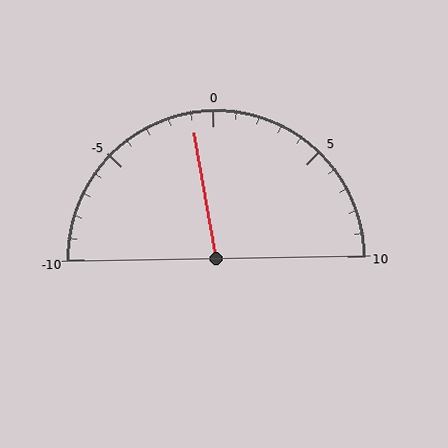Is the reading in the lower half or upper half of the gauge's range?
The reading is in the lower half of the range (-10 to 10).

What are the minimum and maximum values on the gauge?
The gauge ranges from -10 to 10.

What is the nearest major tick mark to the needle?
The nearest major tick mark is 0.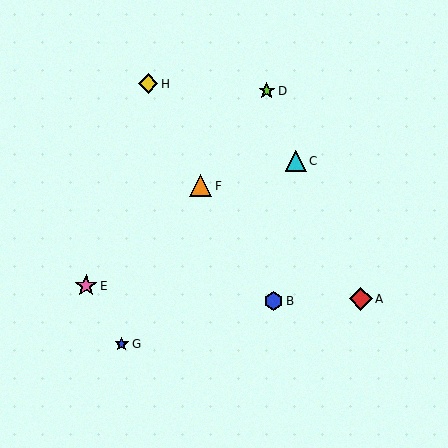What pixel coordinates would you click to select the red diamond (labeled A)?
Click at (361, 299) to select the red diamond A.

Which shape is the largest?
The red diamond (labeled A) is the largest.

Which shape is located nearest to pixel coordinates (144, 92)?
The yellow diamond (labeled H) at (148, 84) is nearest to that location.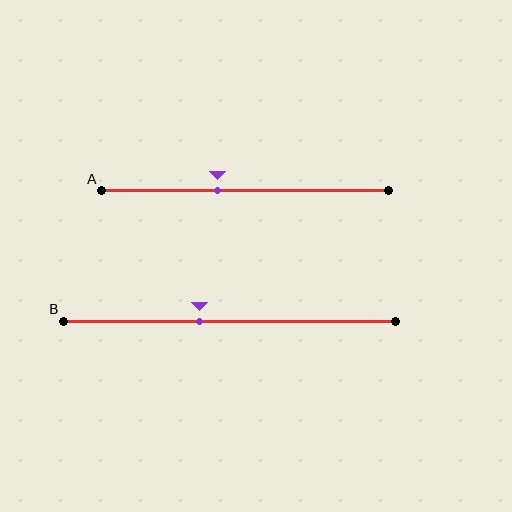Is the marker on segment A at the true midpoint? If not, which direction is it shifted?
No, the marker on segment A is shifted to the left by about 10% of the segment length.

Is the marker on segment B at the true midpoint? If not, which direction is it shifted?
No, the marker on segment B is shifted to the left by about 9% of the segment length.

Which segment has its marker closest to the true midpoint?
Segment B has its marker closest to the true midpoint.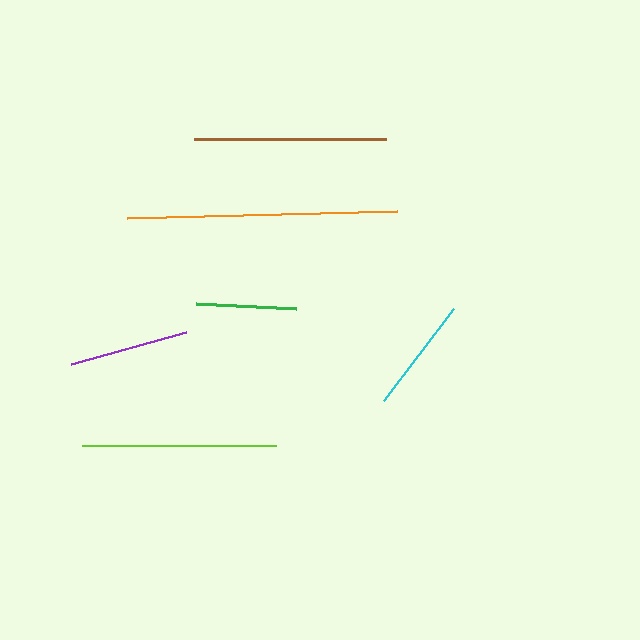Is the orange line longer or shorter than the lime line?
The orange line is longer than the lime line.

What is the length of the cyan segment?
The cyan segment is approximately 116 pixels long.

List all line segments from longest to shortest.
From longest to shortest: orange, lime, brown, purple, cyan, green.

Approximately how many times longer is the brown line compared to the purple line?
The brown line is approximately 1.6 times the length of the purple line.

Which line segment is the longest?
The orange line is the longest at approximately 270 pixels.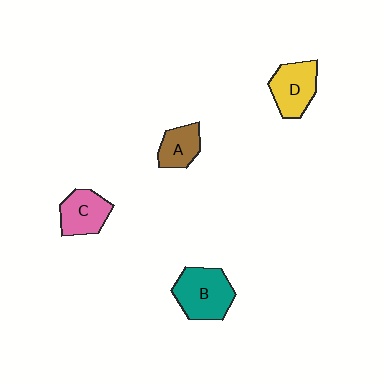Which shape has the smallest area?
Shape A (brown).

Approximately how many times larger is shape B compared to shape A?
Approximately 1.7 times.